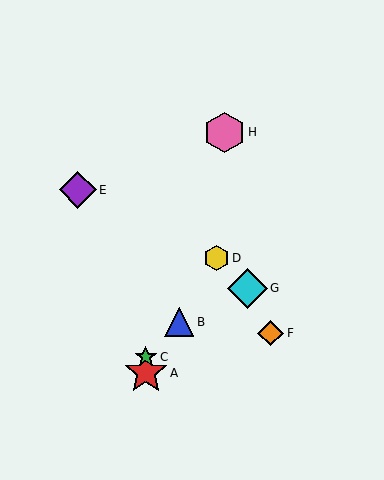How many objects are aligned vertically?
2 objects (A, C) are aligned vertically.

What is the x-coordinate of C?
Object C is at x≈146.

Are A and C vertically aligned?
Yes, both are at x≈146.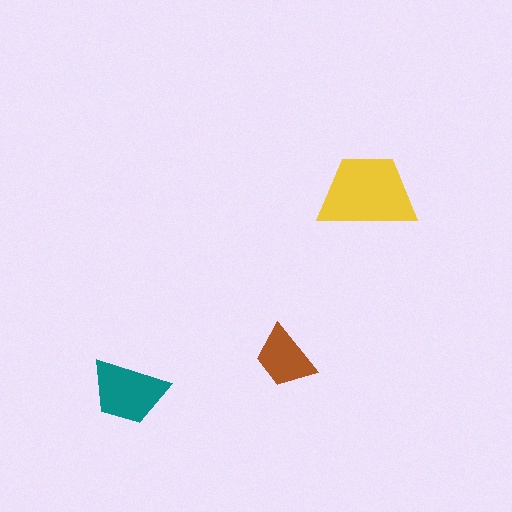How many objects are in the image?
There are 3 objects in the image.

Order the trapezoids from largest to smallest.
the yellow one, the teal one, the brown one.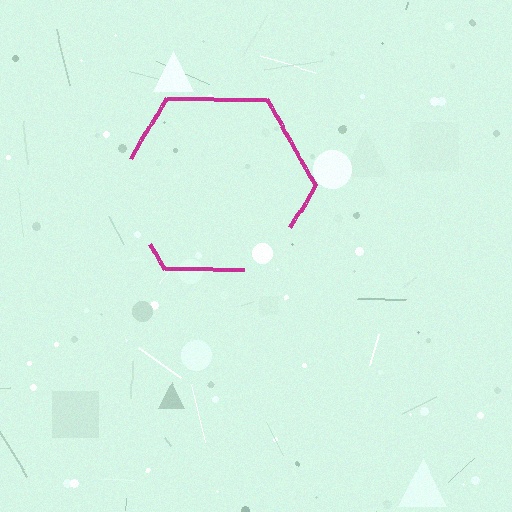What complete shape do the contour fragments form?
The contour fragments form a hexagon.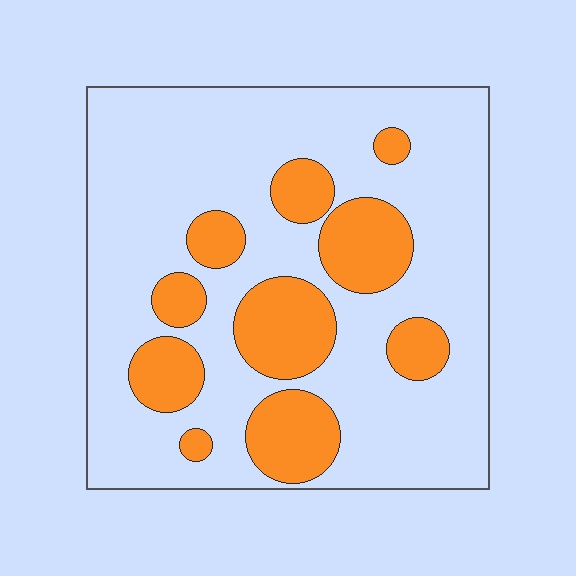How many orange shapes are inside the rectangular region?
10.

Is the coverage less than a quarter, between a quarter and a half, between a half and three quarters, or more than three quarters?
Between a quarter and a half.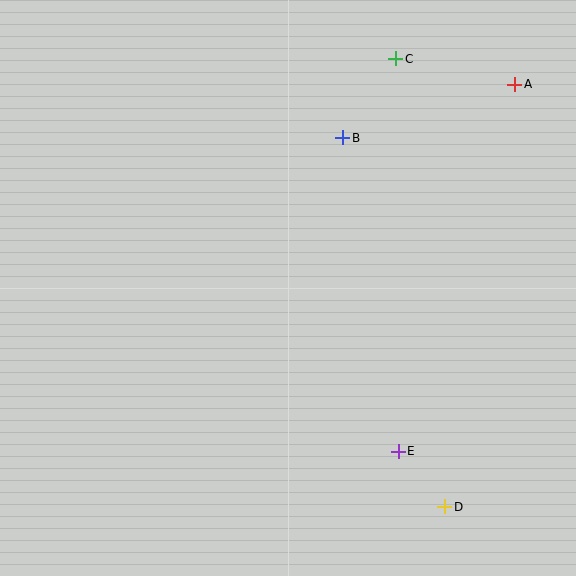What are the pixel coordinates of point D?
Point D is at (445, 507).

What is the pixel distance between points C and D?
The distance between C and D is 451 pixels.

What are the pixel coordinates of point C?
Point C is at (396, 59).